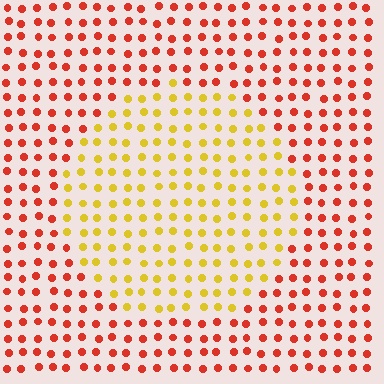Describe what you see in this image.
The image is filled with small red elements in a uniform arrangement. A circle-shaped region is visible where the elements are tinted to a slightly different hue, forming a subtle color boundary.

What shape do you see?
I see a circle.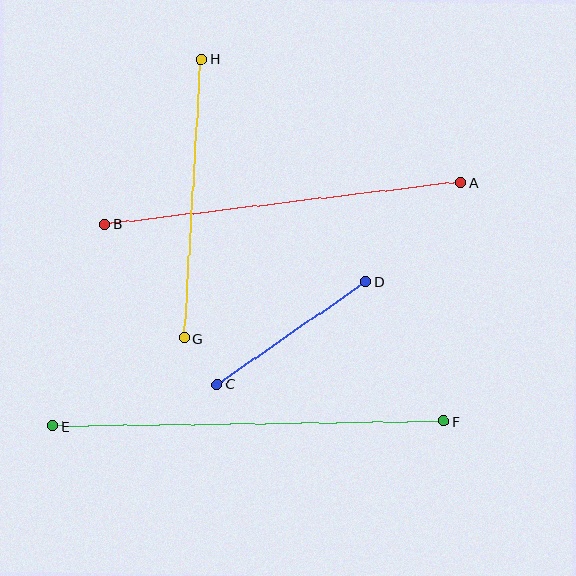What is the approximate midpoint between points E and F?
The midpoint is at approximately (248, 424) pixels.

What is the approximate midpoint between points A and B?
The midpoint is at approximately (283, 203) pixels.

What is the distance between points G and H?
The distance is approximately 280 pixels.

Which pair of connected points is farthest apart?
Points E and F are farthest apart.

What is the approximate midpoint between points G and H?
The midpoint is at approximately (193, 198) pixels.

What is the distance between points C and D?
The distance is approximately 180 pixels.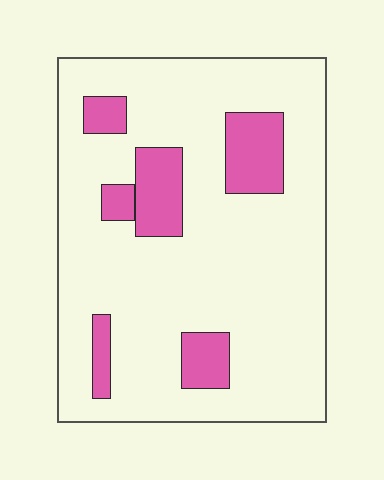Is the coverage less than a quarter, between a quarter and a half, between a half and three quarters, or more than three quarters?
Less than a quarter.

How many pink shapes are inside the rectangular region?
6.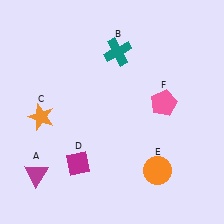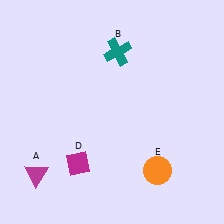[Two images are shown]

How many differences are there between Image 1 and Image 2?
There are 2 differences between the two images.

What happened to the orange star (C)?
The orange star (C) was removed in Image 2. It was in the bottom-left area of Image 1.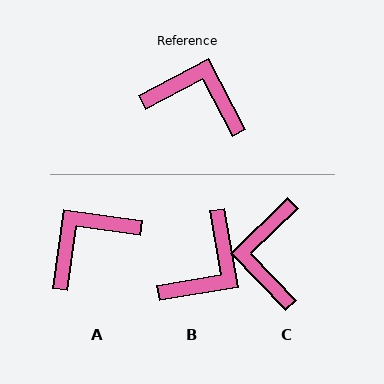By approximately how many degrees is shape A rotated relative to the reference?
Approximately 54 degrees counter-clockwise.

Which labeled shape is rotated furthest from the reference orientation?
B, about 108 degrees away.